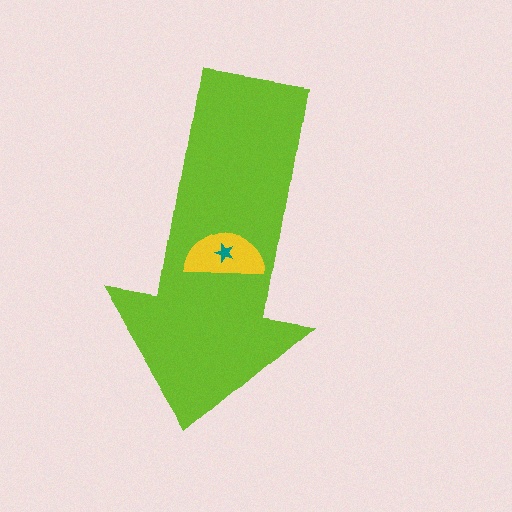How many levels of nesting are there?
3.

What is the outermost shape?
The lime arrow.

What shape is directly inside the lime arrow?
The yellow semicircle.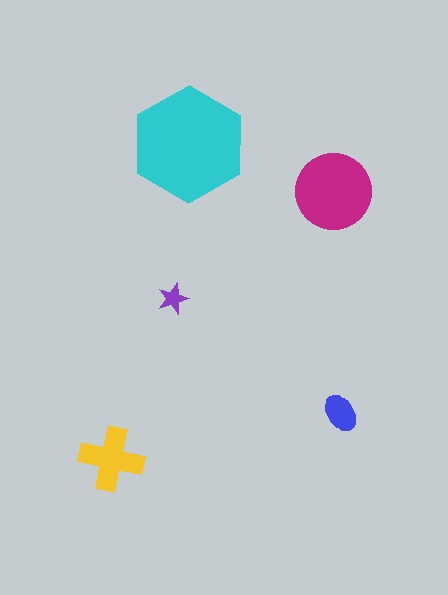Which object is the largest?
The cyan hexagon.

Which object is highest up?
The cyan hexagon is topmost.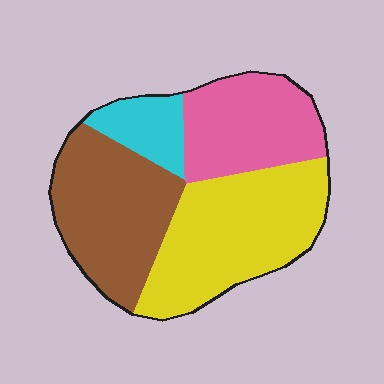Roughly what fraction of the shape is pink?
Pink takes up between a sixth and a third of the shape.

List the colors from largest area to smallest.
From largest to smallest: yellow, brown, pink, cyan.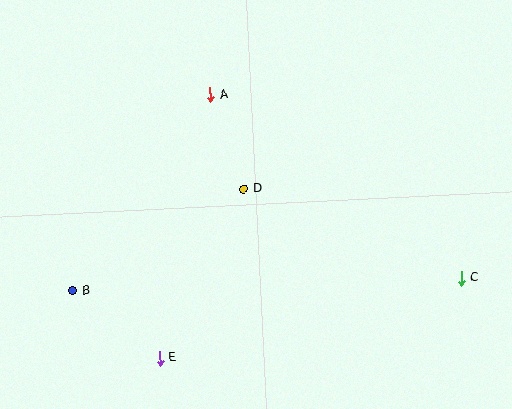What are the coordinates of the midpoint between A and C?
The midpoint between A and C is at (336, 186).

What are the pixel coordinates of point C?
Point C is at (461, 278).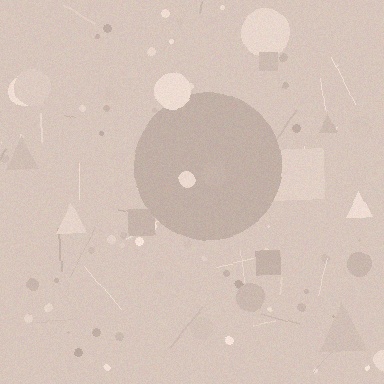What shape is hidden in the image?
A circle is hidden in the image.